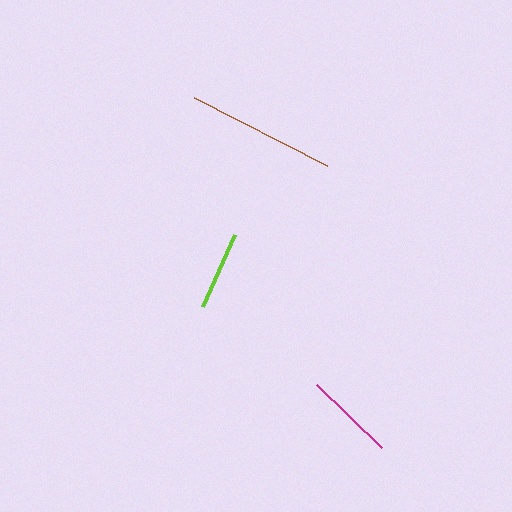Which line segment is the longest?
The brown line is the longest at approximately 150 pixels.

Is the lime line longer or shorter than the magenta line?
The magenta line is longer than the lime line.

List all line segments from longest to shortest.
From longest to shortest: brown, magenta, lime.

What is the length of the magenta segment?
The magenta segment is approximately 90 pixels long.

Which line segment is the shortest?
The lime line is the shortest at approximately 78 pixels.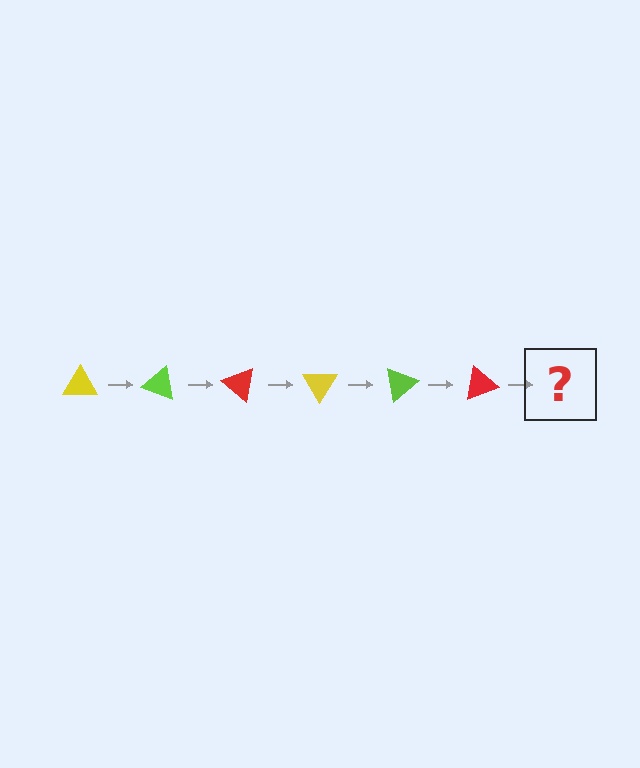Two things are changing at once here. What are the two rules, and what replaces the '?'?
The two rules are that it rotates 20 degrees each step and the color cycles through yellow, lime, and red. The '?' should be a yellow triangle, rotated 120 degrees from the start.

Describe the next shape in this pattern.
It should be a yellow triangle, rotated 120 degrees from the start.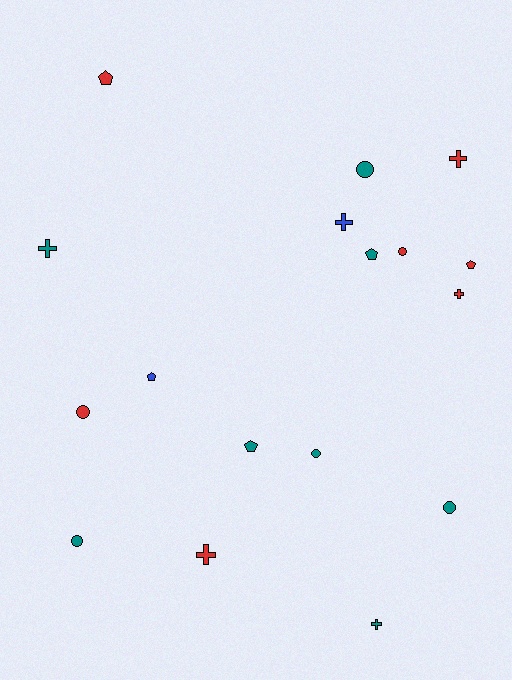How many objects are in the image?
There are 17 objects.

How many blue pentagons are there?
There is 1 blue pentagon.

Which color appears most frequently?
Teal, with 8 objects.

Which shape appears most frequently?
Circle, with 6 objects.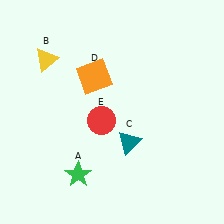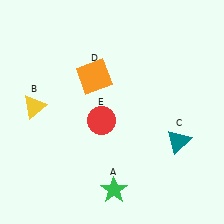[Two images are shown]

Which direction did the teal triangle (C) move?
The teal triangle (C) moved right.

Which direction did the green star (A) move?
The green star (A) moved right.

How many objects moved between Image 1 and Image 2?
3 objects moved between the two images.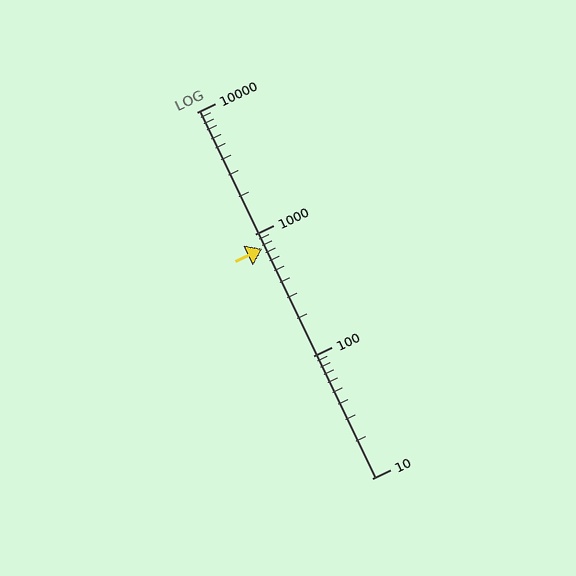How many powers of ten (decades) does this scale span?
The scale spans 3 decades, from 10 to 10000.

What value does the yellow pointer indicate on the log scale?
The pointer indicates approximately 760.